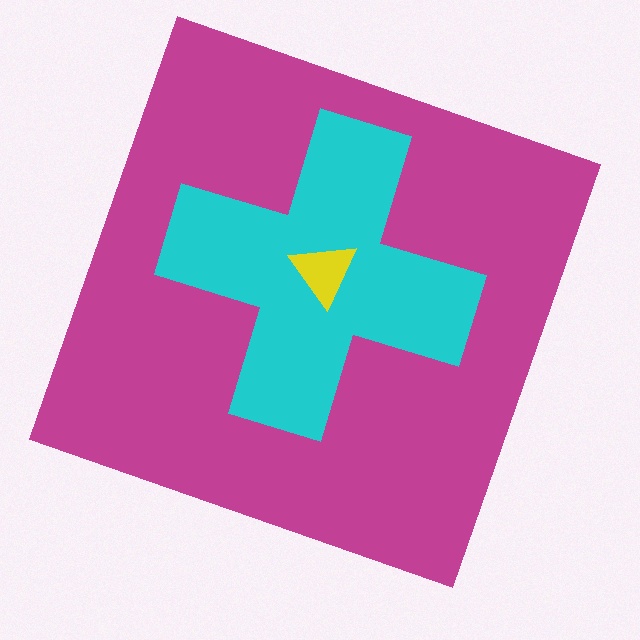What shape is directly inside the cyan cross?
The yellow triangle.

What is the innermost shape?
The yellow triangle.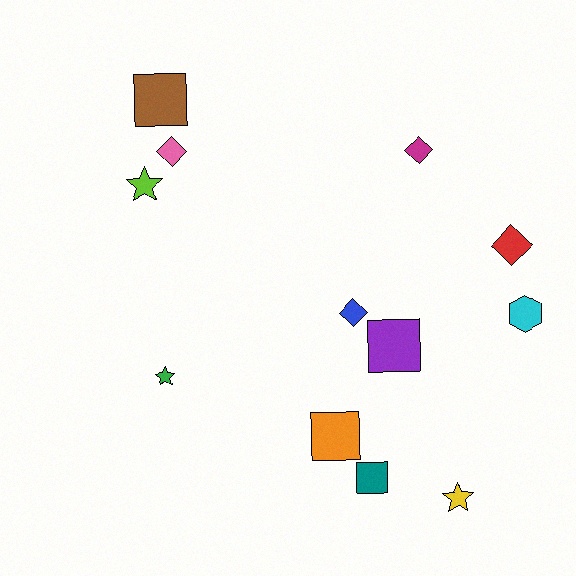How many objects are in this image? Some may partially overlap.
There are 12 objects.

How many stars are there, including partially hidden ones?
There are 3 stars.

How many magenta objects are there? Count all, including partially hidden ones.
There is 1 magenta object.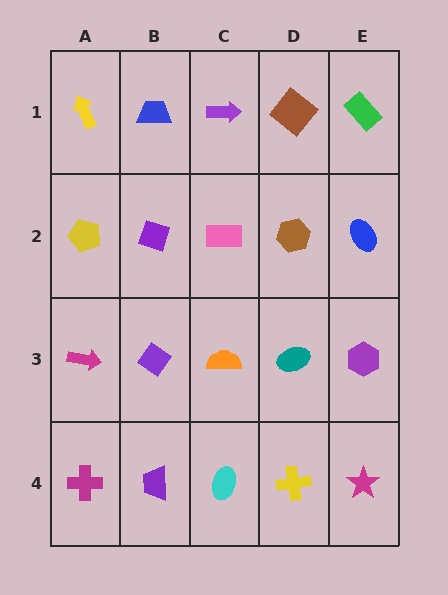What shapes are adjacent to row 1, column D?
A brown hexagon (row 2, column D), a purple arrow (row 1, column C), a green rectangle (row 1, column E).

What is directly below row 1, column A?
A yellow pentagon.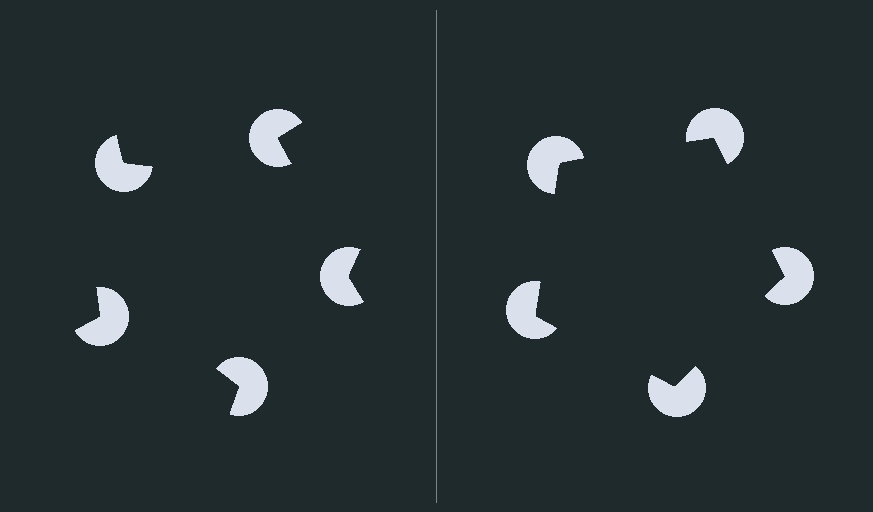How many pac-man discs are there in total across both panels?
10 — 5 on each side.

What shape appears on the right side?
An illusory pentagon.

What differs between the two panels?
The pac-man discs are positioned identically on both sides; only the wedge orientations differ. On the right they align to a pentagon; on the left they are misaligned.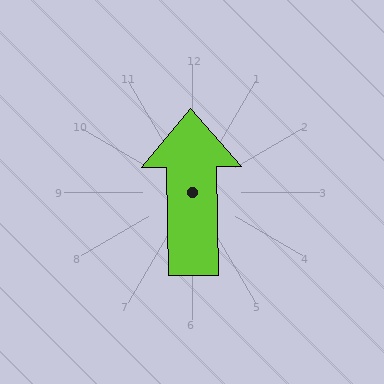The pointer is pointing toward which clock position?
Roughly 12 o'clock.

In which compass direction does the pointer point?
North.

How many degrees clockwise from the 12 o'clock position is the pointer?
Approximately 359 degrees.